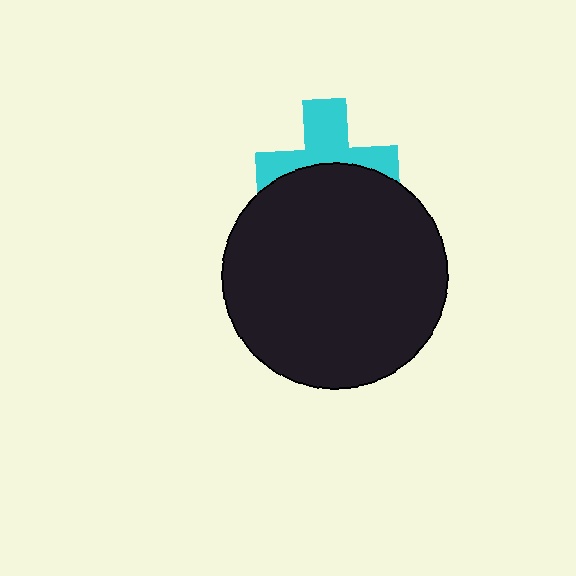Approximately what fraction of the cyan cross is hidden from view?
Roughly 49% of the cyan cross is hidden behind the black circle.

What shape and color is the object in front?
The object in front is a black circle.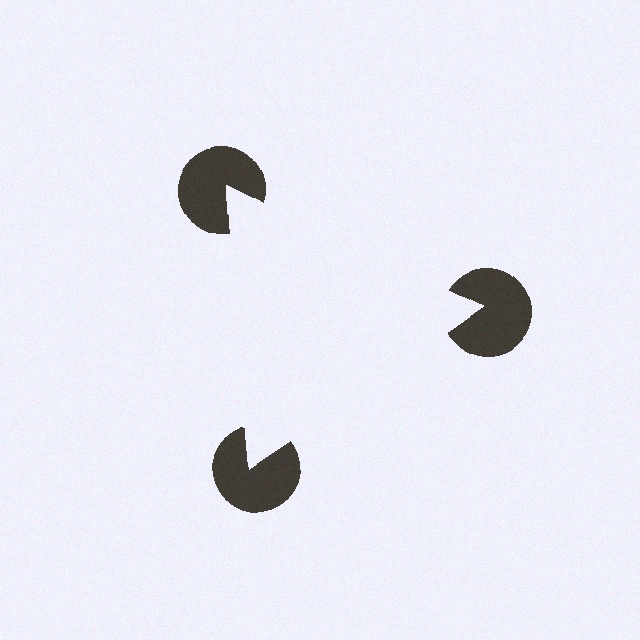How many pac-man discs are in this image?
There are 3 — one at each vertex of the illusory triangle.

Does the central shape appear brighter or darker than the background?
It typically appears slightly brighter than the background, even though no actual brightness change is drawn.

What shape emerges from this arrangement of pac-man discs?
An illusory triangle — its edges are inferred from the aligned wedge cuts in the pac-man discs, not physically drawn.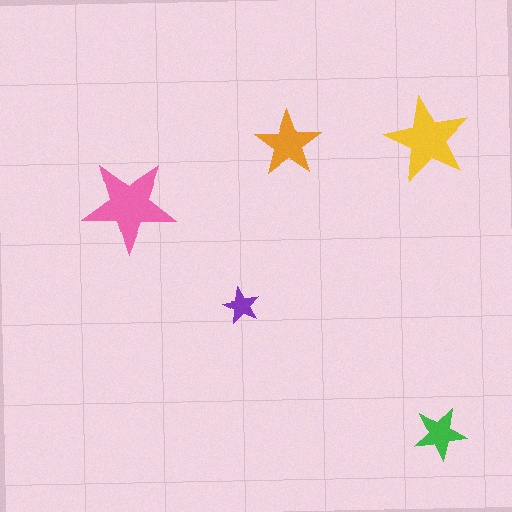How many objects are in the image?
There are 5 objects in the image.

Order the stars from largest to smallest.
the pink one, the yellow one, the orange one, the green one, the purple one.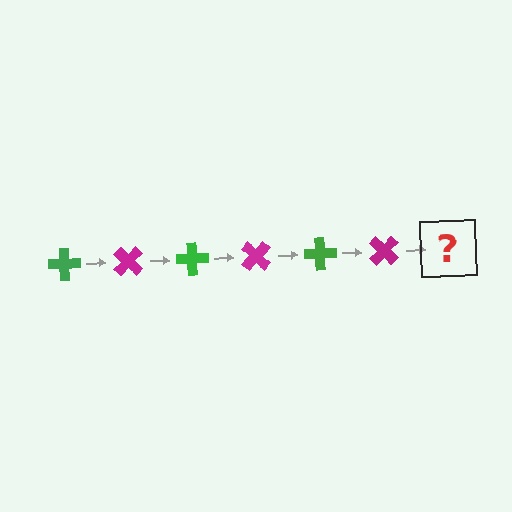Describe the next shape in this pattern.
It should be a green cross, rotated 270 degrees from the start.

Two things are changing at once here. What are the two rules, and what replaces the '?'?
The two rules are that it rotates 45 degrees each step and the color cycles through green and magenta. The '?' should be a green cross, rotated 270 degrees from the start.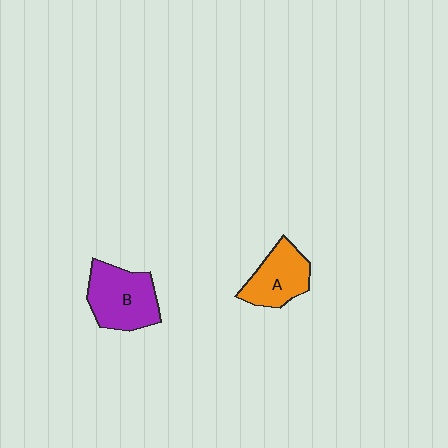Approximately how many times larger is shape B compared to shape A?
Approximately 1.3 times.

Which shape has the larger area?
Shape B (purple).